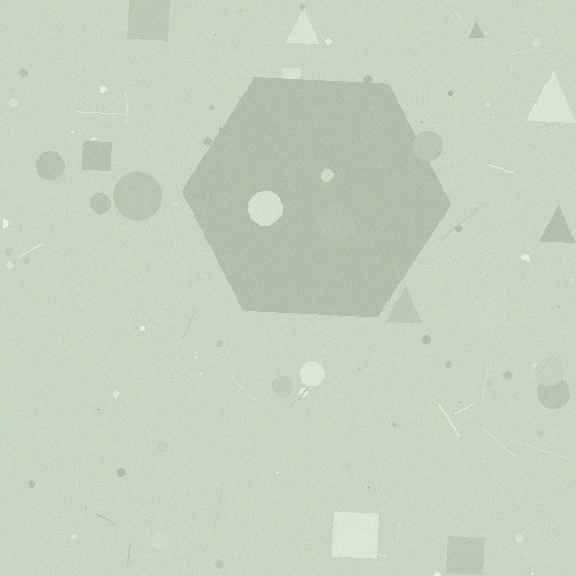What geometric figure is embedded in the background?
A hexagon is embedded in the background.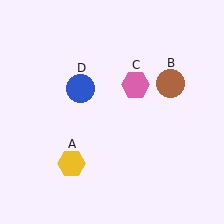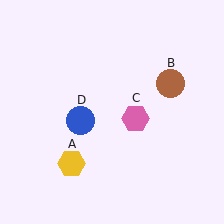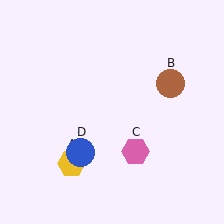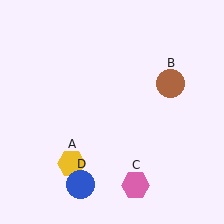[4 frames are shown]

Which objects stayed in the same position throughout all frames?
Yellow hexagon (object A) and brown circle (object B) remained stationary.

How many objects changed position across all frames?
2 objects changed position: pink hexagon (object C), blue circle (object D).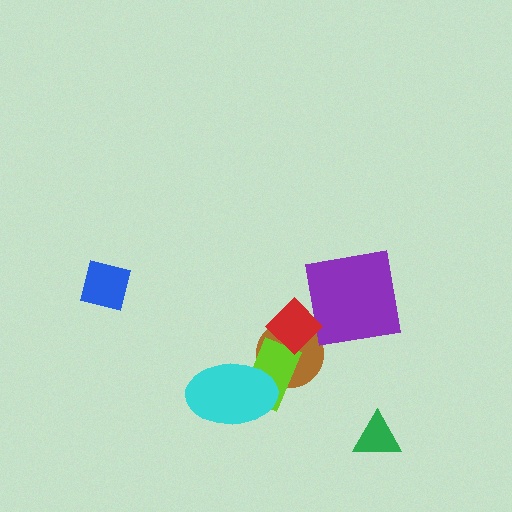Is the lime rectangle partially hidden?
Yes, it is partially covered by another shape.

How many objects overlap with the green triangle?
0 objects overlap with the green triangle.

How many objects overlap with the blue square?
0 objects overlap with the blue square.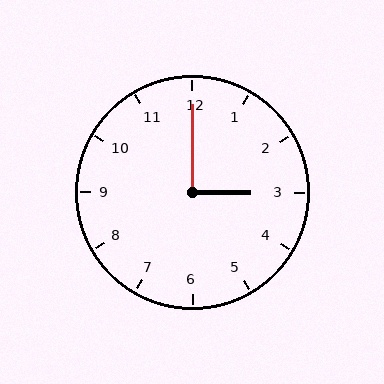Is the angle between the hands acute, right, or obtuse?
It is right.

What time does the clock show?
3:00.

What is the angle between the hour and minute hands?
Approximately 90 degrees.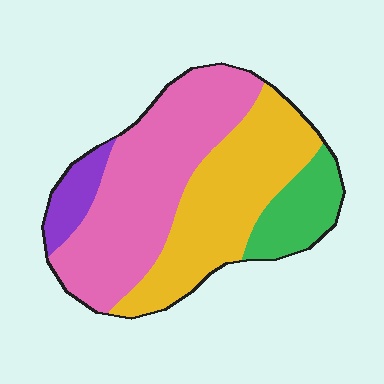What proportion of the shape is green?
Green takes up less than a quarter of the shape.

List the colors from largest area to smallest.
From largest to smallest: pink, yellow, green, purple.